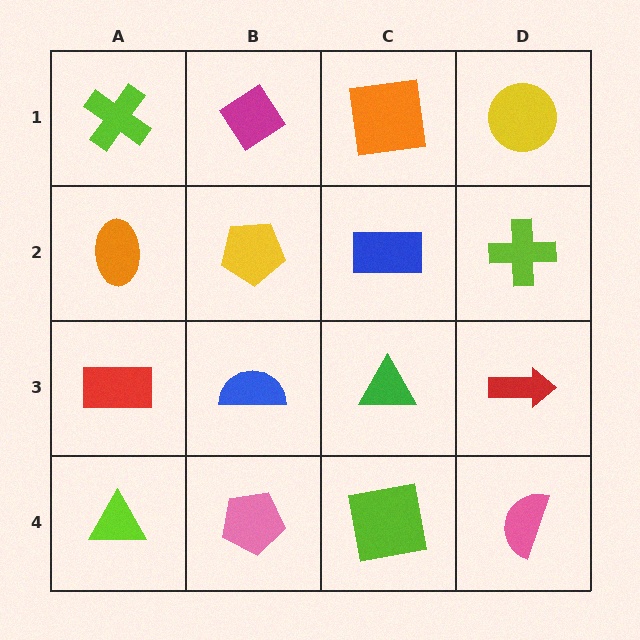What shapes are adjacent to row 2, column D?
A yellow circle (row 1, column D), a red arrow (row 3, column D), a blue rectangle (row 2, column C).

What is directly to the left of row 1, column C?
A magenta diamond.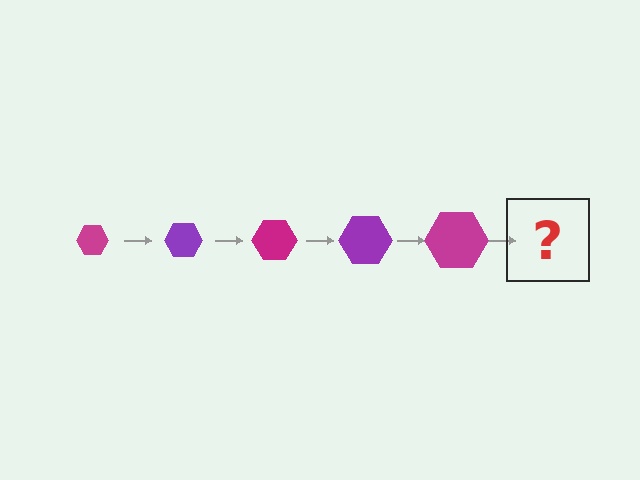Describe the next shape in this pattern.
It should be a purple hexagon, larger than the previous one.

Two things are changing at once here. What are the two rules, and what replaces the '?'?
The two rules are that the hexagon grows larger each step and the color cycles through magenta and purple. The '?' should be a purple hexagon, larger than the previous one.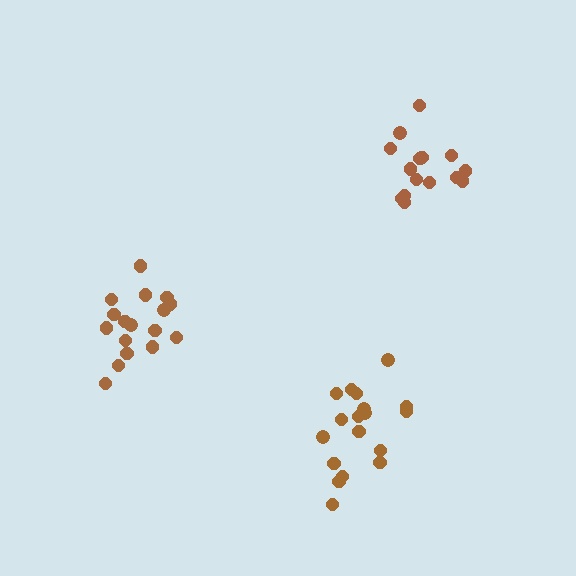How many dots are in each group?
Group 1: 17 dots, Group 2: 18 dots, Group 3: 15 dots (50 total).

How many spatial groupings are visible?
There are 3 spatial groupings.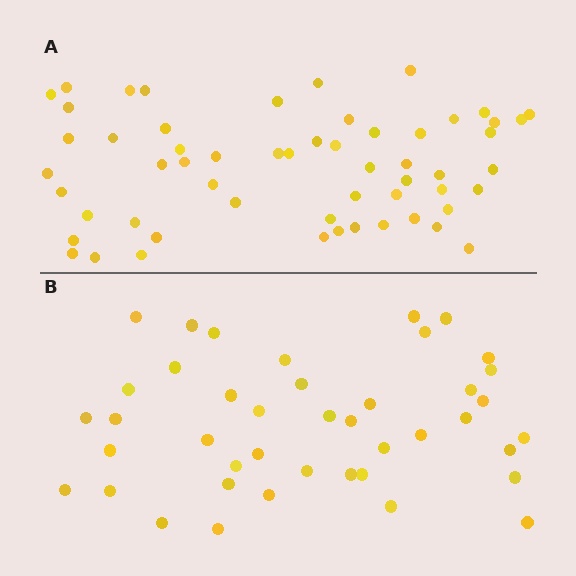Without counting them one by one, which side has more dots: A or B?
Region A (the top region) has more dots.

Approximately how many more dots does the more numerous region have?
Region A has approximately 15 more dots than region B.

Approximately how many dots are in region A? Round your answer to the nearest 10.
About 60 dots. (The exact count is 57, which rounds to 60.)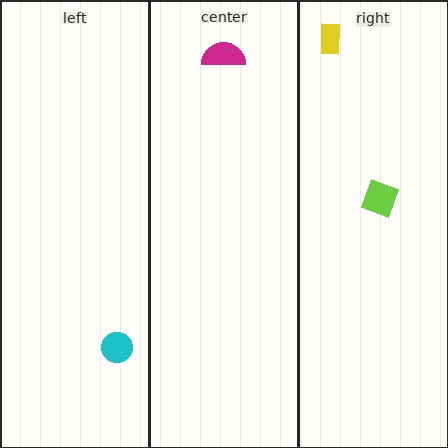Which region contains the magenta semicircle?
The center region.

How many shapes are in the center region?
1.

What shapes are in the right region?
The yellow rectangle, the lime diamond.